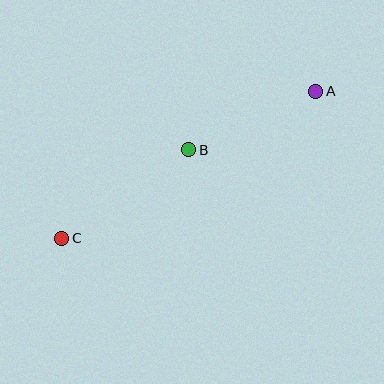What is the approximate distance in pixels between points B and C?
The distance between B and C is approximately 155 pixels.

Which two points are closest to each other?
Points A and B are closest to each other.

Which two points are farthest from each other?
Points A and C are farthest from each other.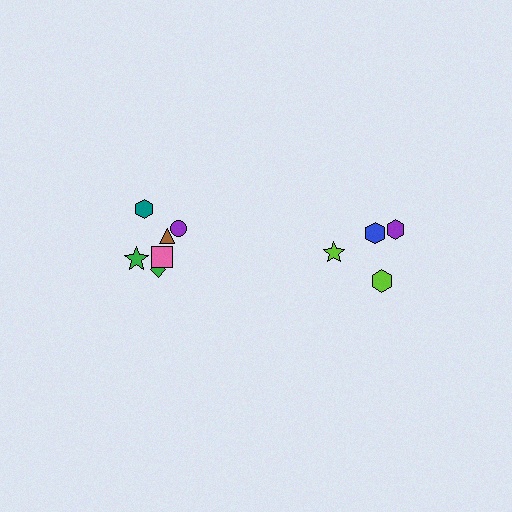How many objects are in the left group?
There are 6 objects.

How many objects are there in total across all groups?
There are 10 objects.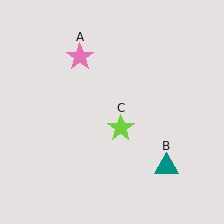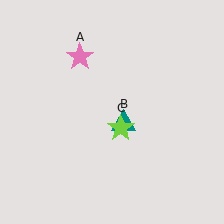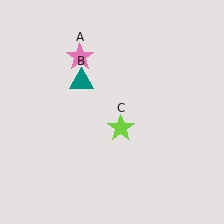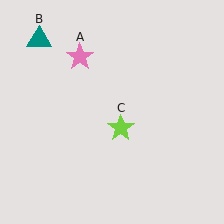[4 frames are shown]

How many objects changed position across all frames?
1 object changed position: teal triangle (object B).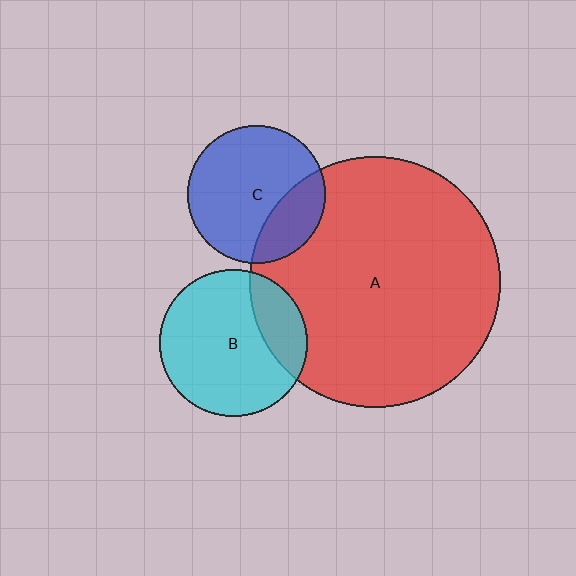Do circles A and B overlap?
Yes.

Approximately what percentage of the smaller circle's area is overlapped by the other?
Approximately 20%.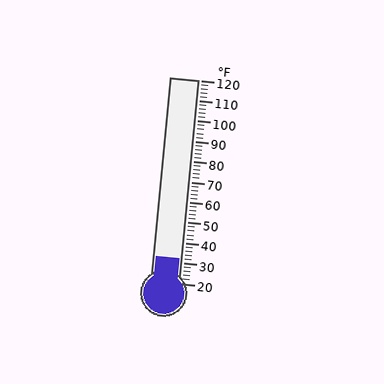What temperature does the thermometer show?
The thermometer shows approximately 32°F.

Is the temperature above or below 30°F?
The temperature is above 30°F.